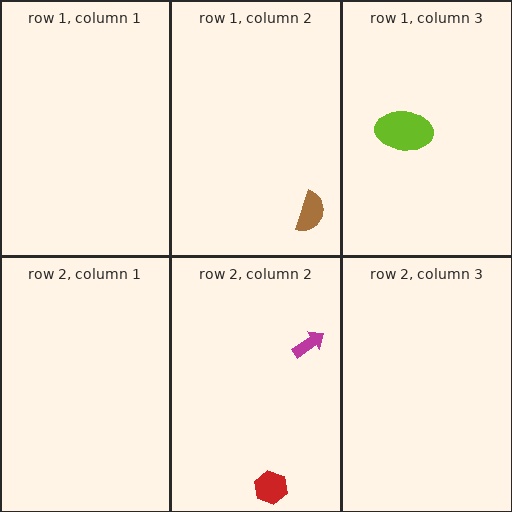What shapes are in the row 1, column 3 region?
The lime ellipse.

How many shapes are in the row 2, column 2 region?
2.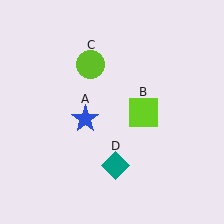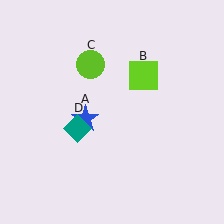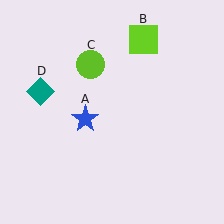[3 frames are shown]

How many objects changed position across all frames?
2 objects changed position: lime square (object B), teal diamond (object D).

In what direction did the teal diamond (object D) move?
The teal diamond (object D) moved up and to the left.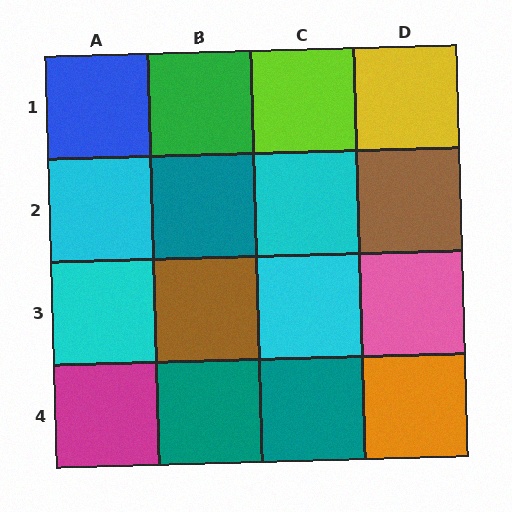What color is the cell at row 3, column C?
Cyan.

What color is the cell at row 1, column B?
Green.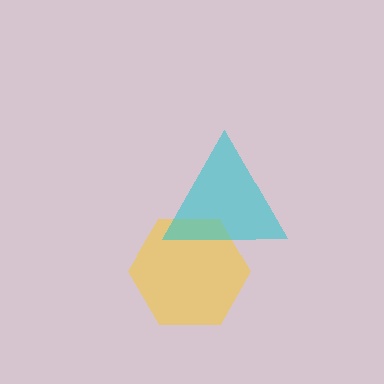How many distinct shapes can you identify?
There are 2 distinct shapes: a yellow hexagon, a cyan triangle.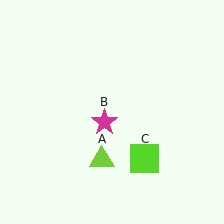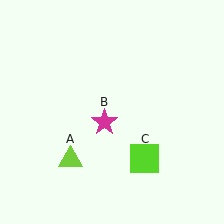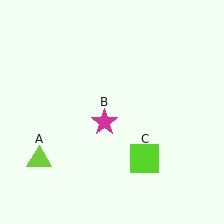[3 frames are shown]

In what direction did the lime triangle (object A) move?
The lime triangle (object A) moved left.